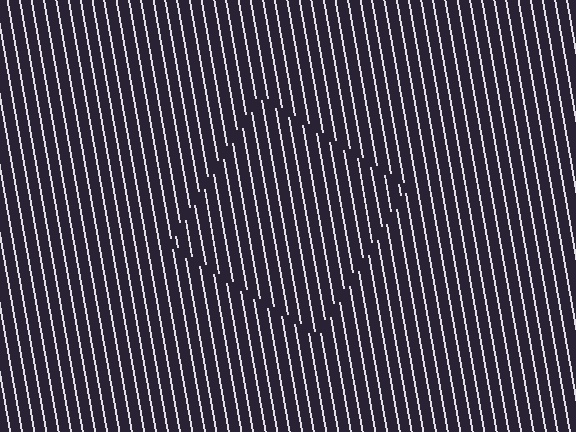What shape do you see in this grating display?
An illusory square. The interior of the shape contains the same grating, shifted by half a period — the contour is defined by the phase discontinuity where line-ends from the inner and outer gratings abut.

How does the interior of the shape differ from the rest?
The interior of the shape contains the same grating, shifted by half a period — the contour is defined by the phase discontinuity where line-ends from the inner and outer gratings abut.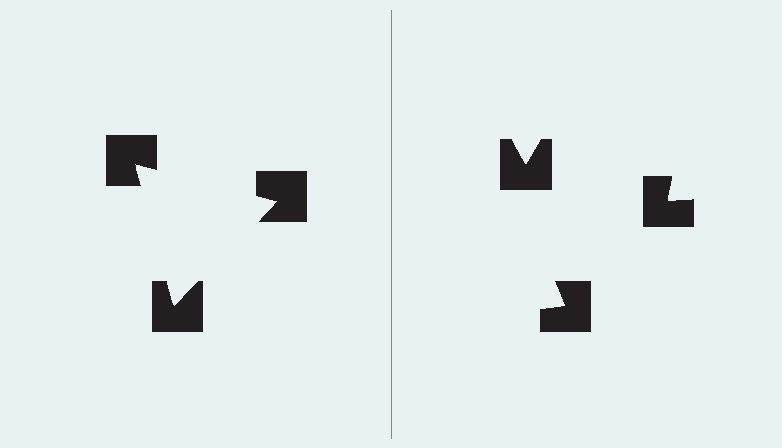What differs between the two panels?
The notched squares are positioned identically on both sides; only the wedge orientations differ. On the left they align to a triangle; on the right they are misaligned.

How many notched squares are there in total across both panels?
6 — 3 on each side.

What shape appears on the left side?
An illusory triangle.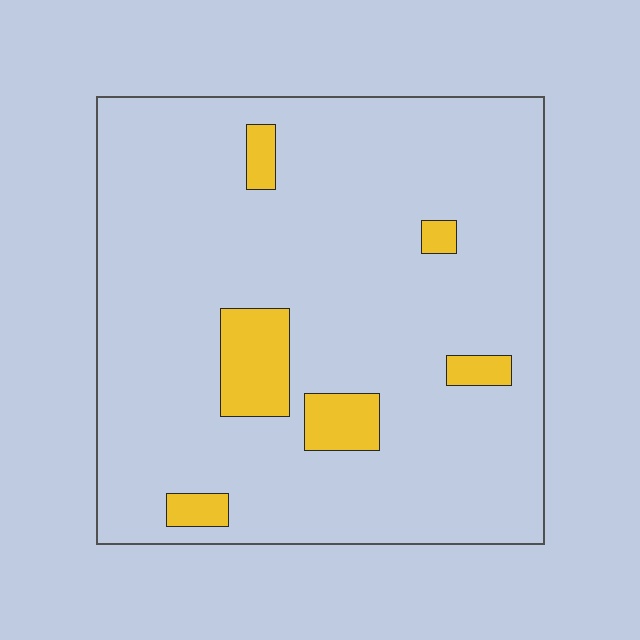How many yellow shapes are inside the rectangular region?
6.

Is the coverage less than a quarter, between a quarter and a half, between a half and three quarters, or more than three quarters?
Less than a quarter.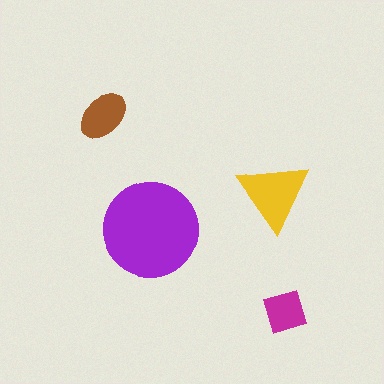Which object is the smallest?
The magenta square.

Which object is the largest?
The purple circle.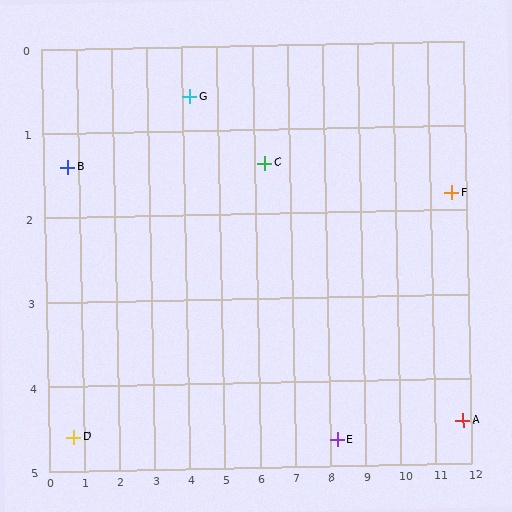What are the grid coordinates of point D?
Point D is at approximately (0.7, 4.6).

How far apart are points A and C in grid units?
Points A and C are about 6.3 grid units apart.